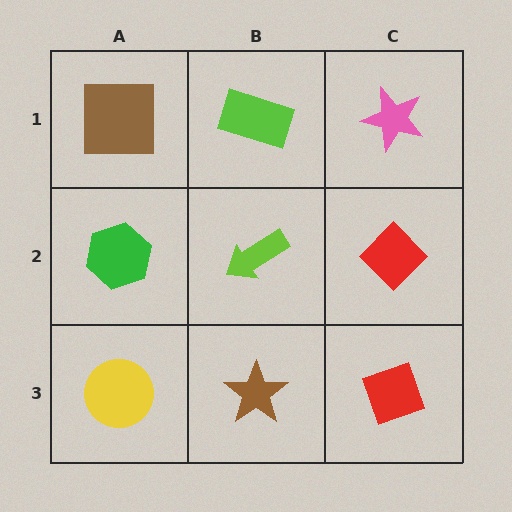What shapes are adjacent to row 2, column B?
A lime rectangle (row 1, column B), a brown star (row 3, column B), a green hexagon (row 2, column A), a red diamond (row 2, column C).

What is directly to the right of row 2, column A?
A lime arrow.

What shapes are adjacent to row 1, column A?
A green hexagon (row 2, column A), a lime rectangle (row 1, column B).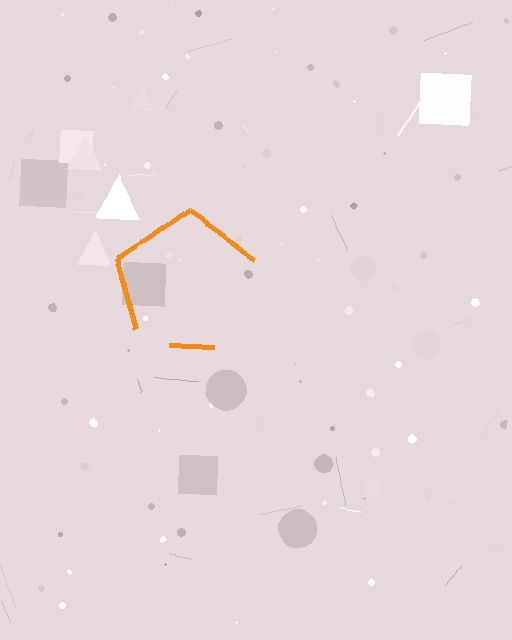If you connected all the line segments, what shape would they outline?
They would outline a pentagon.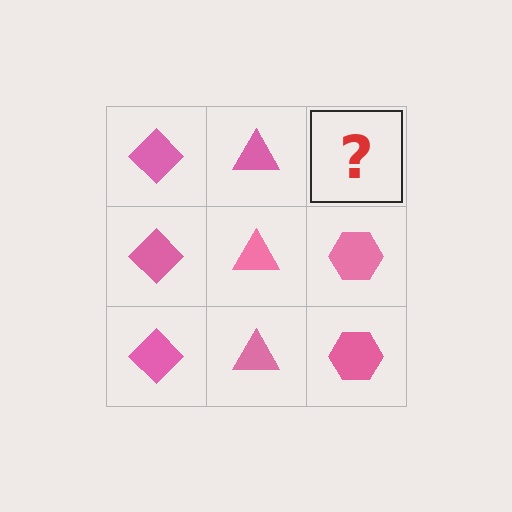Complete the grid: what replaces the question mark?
The question mark should be replaced with a pink hexagon.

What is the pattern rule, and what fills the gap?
The rule is that each column has a consistent shape. The gap should be filled with a pink hexagon.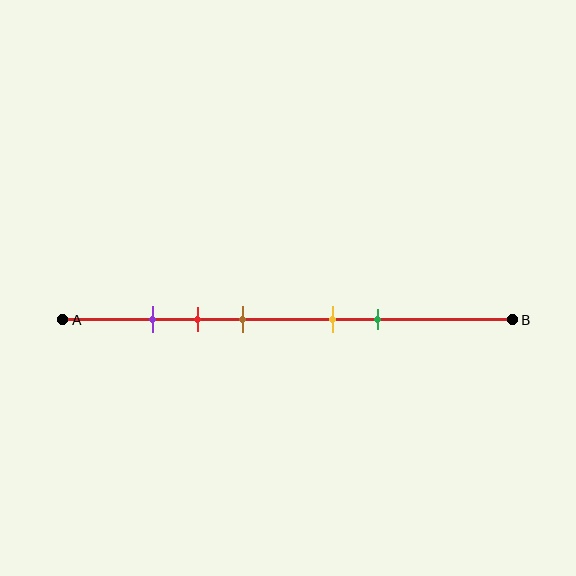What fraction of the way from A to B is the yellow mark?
The yellow mark is approximately 60% (0.6) of the way from A to B.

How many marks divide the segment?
There are 5 marks dividing the segment.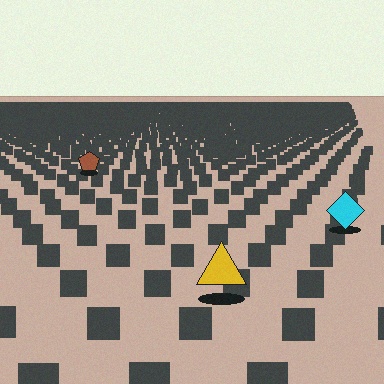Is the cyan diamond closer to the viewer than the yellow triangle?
No. The yellow triangle is closer — you can tell from the texture gradient: the ground texture is coarser near it.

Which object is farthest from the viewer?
The brown pentagon is farthest from the viewer. It appears smaller and the ground texture around it is denser.